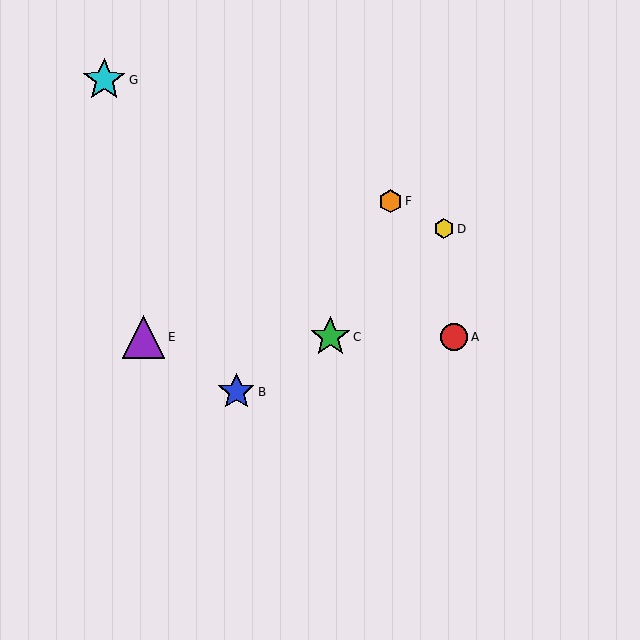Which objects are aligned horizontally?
Objects A, C, E are aligned horizontally.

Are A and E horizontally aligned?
Yes, both are at y≈337.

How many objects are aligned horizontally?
3 objects (A, C, E) are aligned horizontally.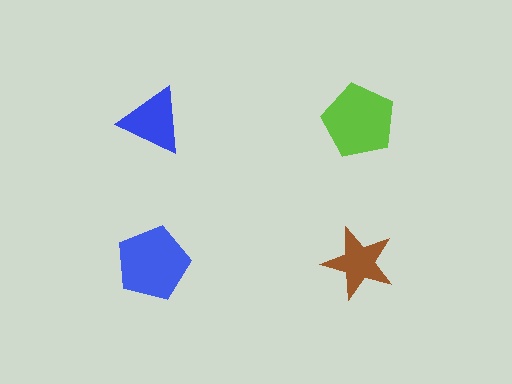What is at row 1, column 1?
A blue triangle.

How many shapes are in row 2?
2 shapes.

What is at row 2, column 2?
A brown star.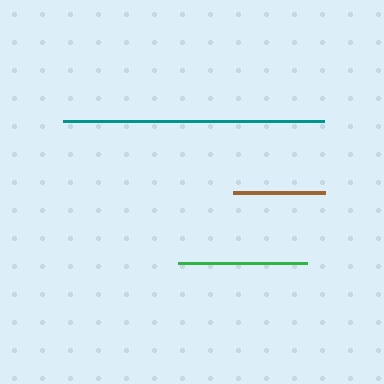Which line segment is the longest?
The teal line is the longest at approximately 261 pixels.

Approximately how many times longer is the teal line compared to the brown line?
The teal line is approximately 2.8 times the length of the brown line.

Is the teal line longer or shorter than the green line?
The teal line is longer than the green line.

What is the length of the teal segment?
The teal segment is approximately 261 pixels long.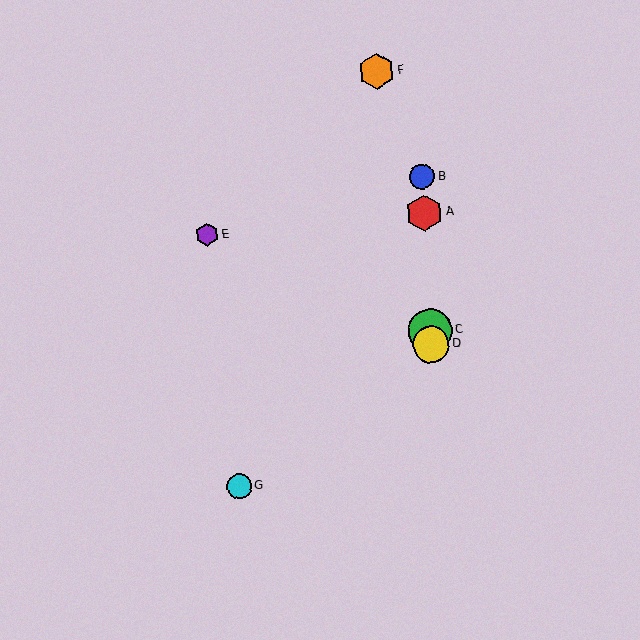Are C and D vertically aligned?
Yes, both are at x≈430.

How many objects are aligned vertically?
4 objects (A, B, C, D) are aligned vertically.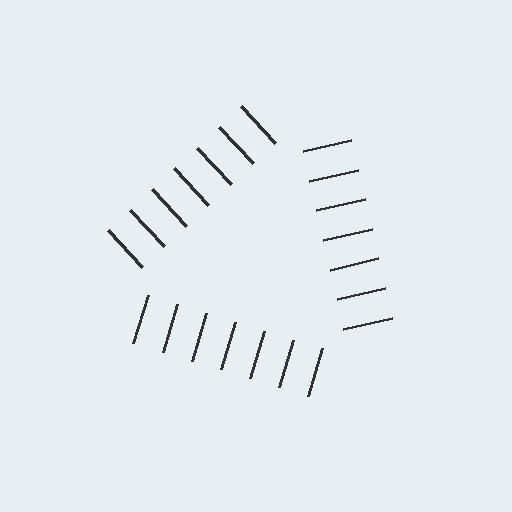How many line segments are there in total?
21 — 7 along each of the 3 edges.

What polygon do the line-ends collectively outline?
An illusory triangle — the line segments terminate on its edges but no continuous stroke is drawn.